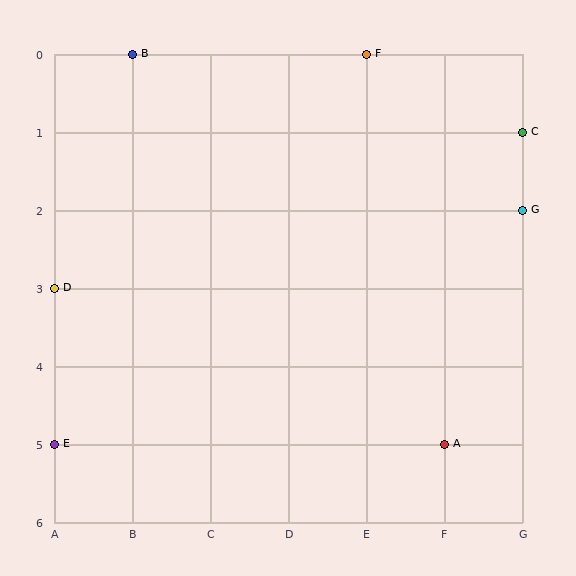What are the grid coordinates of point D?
Point D is at grid coordinates (A, 3).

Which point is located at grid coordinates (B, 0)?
Point B is at (B, 0).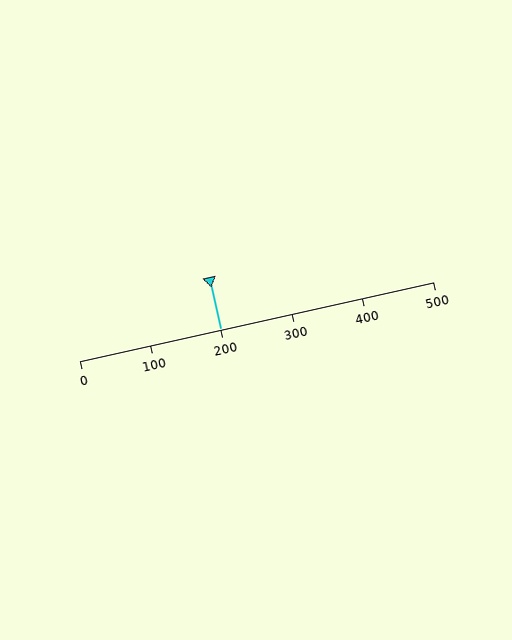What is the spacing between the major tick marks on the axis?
The major ticks are spaced 100 apart.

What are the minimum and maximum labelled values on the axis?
The axis runs from 0 to 500.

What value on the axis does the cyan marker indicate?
The marker indicates approximately 200.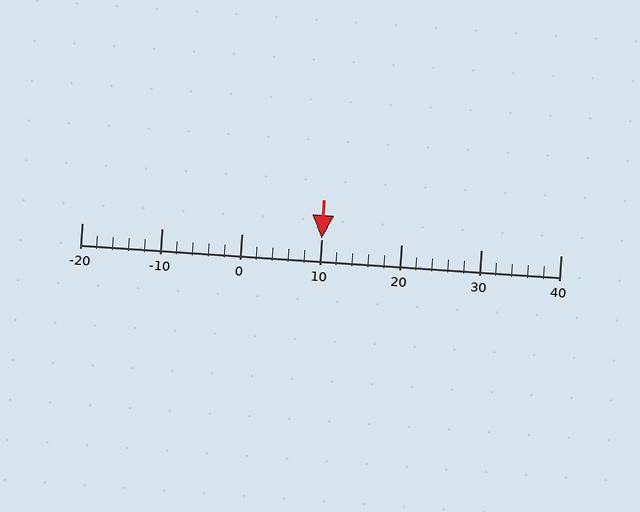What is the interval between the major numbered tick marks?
The major tick marks are spaced 10 units apart.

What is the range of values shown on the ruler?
The ruler shows values from -20 to 40.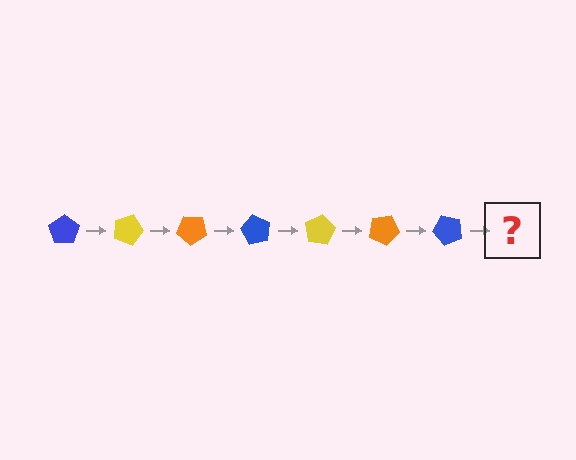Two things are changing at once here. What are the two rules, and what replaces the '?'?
The two rules are that it rotates 20 degrees each step and the color cycles through blue, yellow, and orange. The '?' should be a yellow pentagon, rotated 140 degrees from the start.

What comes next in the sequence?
The next element should be a yellow pentagon, rotated 140 degrees from the start.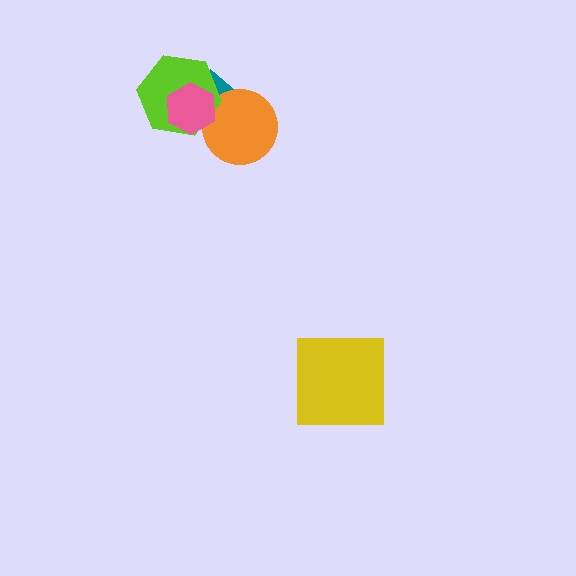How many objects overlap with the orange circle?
3 objects overlap with the orange circle.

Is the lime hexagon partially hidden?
Yes, it is partially covered by another shape.